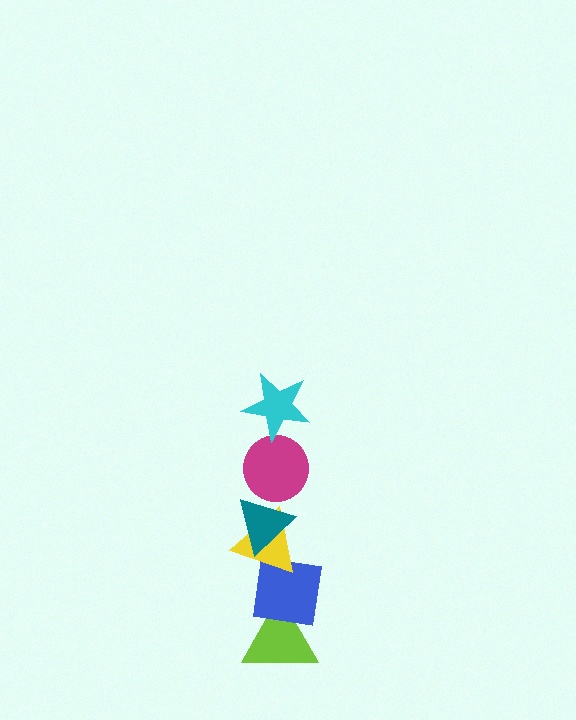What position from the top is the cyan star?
The cyan star is 1st from the top.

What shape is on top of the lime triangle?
The blue square is on top of the lime triangle.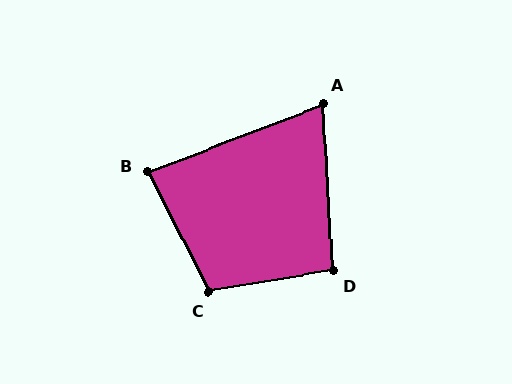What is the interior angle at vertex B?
Approximately 84 degrees (acute).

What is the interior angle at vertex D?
Approximately 96 degrees (obtuse).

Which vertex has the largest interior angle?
C, at approximately 107 degrees.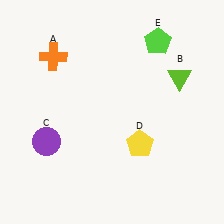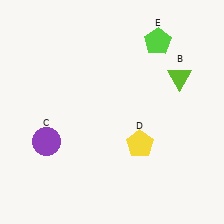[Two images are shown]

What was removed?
The orange cross (A) was removed in Image 2.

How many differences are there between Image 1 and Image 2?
There is 1 difference between the two images.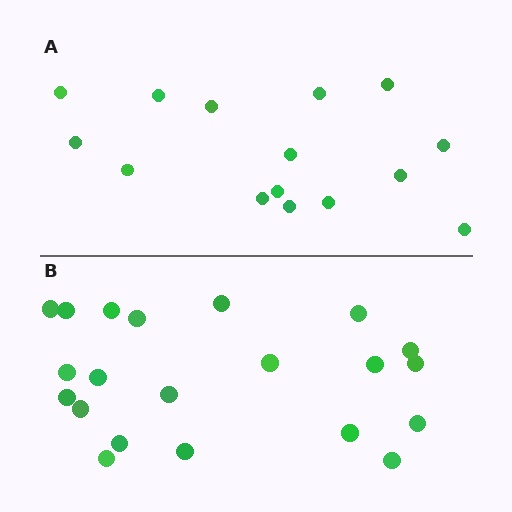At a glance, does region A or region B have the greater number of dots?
Region B (the bottom region) has more dots.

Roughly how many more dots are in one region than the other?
Region B has about 6 more dots than region A.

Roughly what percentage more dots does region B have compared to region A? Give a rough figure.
About 40% more.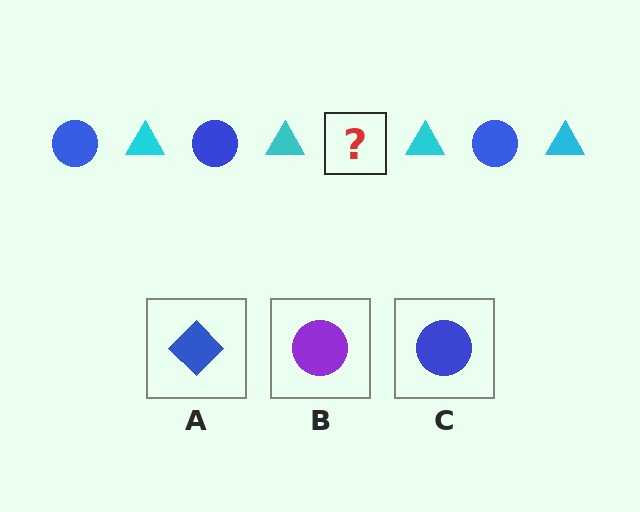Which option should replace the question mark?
Option C.